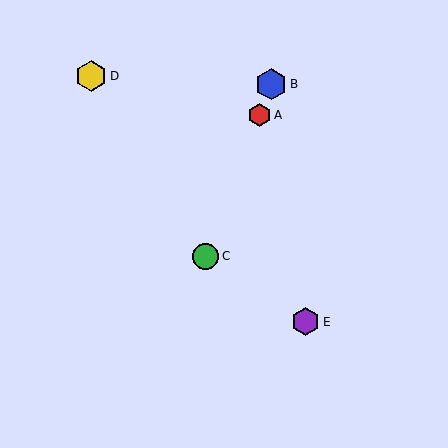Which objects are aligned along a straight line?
Objects A, B, C are aligned along a straight line.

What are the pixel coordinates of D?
Object D is at (91, 76).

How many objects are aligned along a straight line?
3 objects (A, B, C) are aligned along a straight line.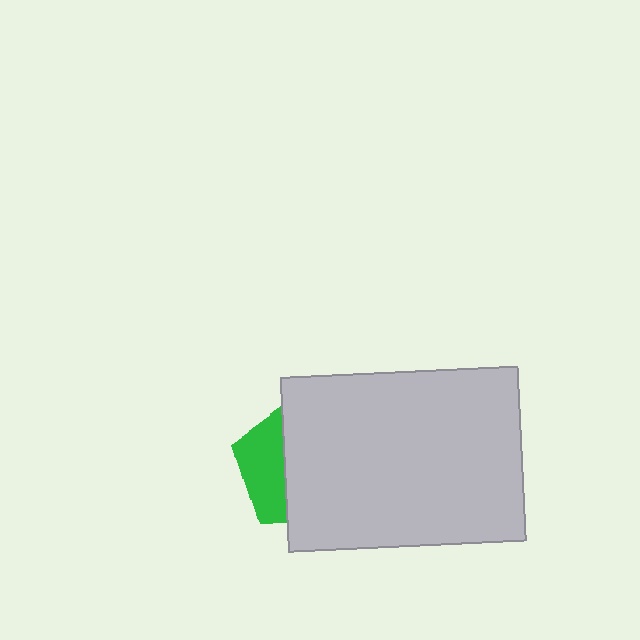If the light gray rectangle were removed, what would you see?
You would see the complete green pentagon.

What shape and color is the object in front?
The object in front is a light gray rectangle.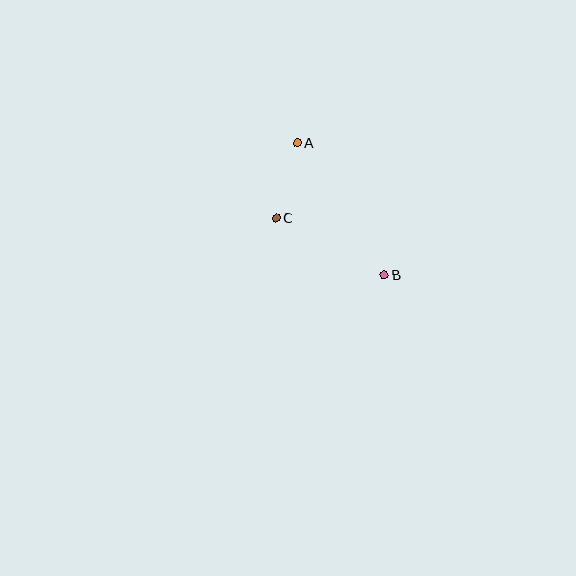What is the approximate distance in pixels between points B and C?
The distance between B and C is approximately 123 pixels.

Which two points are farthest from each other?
Points A and B are farthest from each other.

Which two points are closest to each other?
Points A and C are closest to each other.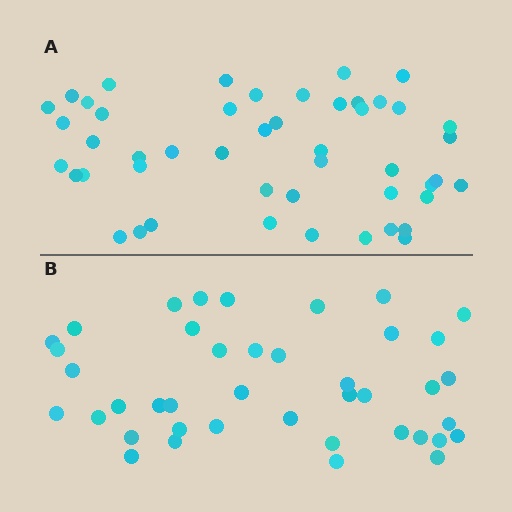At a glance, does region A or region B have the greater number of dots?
Region A (the top region) has more dots.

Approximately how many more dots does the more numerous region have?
Region A has roughly 8 or so more dots than region B.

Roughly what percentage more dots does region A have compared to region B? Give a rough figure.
About 15% more.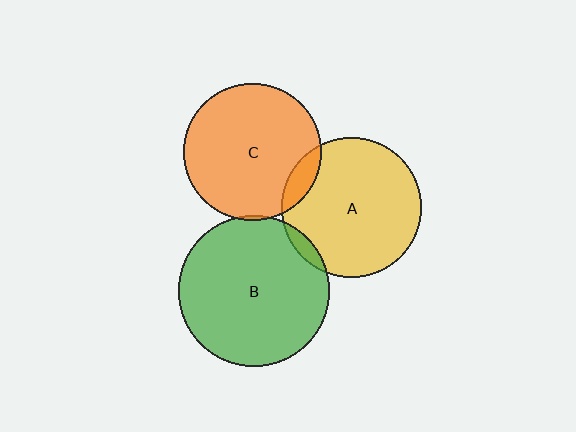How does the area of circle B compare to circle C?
Approximately 1.2 times.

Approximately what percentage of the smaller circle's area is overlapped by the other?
Approximately 10%.